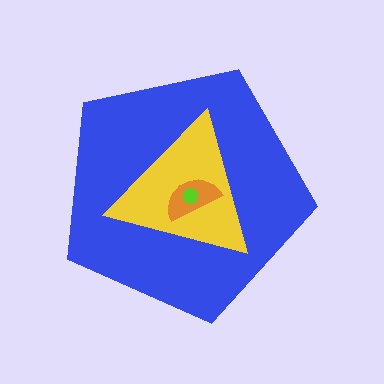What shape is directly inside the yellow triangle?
The orange semicircle.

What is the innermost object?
The lime circle.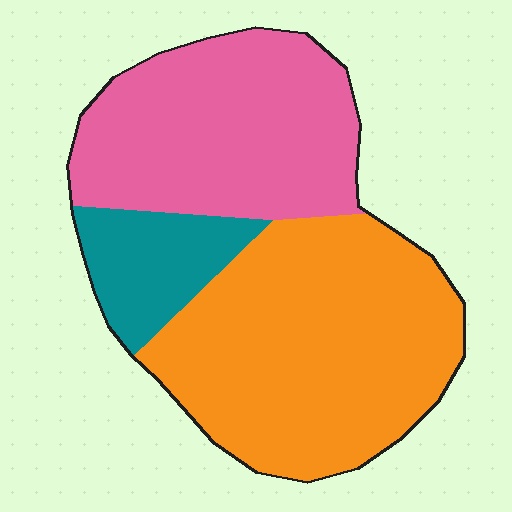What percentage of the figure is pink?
Pink covers 38% of the figure.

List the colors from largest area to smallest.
From largest to smallest: orange, pink, teal.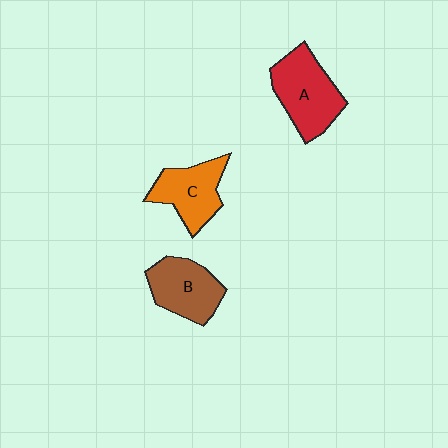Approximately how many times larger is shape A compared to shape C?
Approximately 1.2 times.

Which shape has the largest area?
Shape A (red).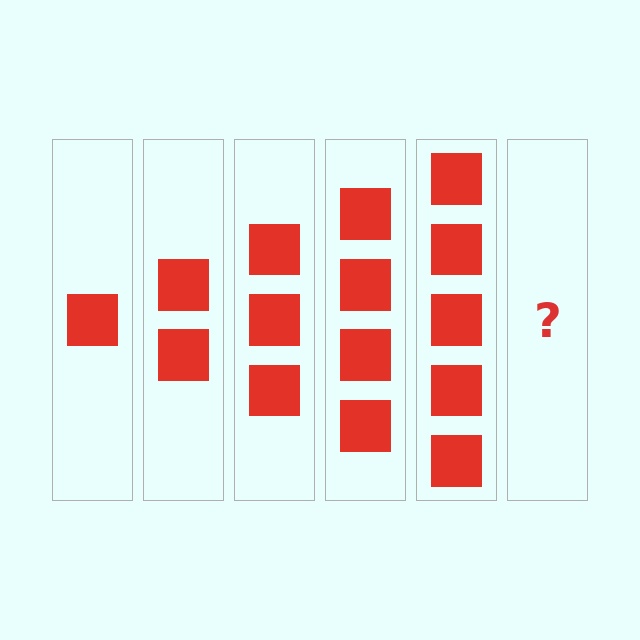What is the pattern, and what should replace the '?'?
The pattern is that each step adds one more square. The '?' should be 6 squares.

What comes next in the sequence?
The next element should be 6 squares.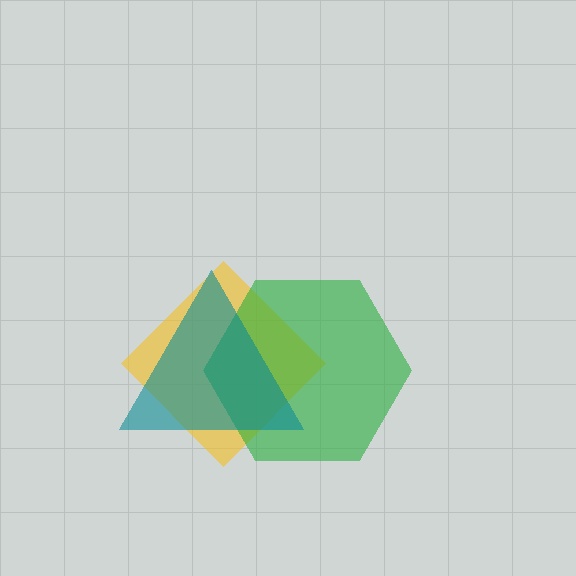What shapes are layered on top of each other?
The layered shapes are: a yellow diamond, a green hexagon, a teal triangle.